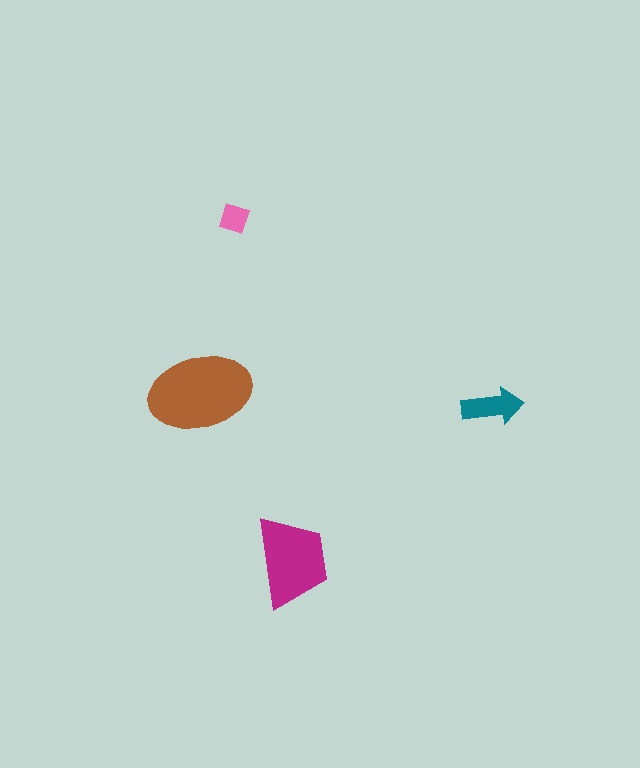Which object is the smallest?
The pink diamond.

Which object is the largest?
The brown ellipse.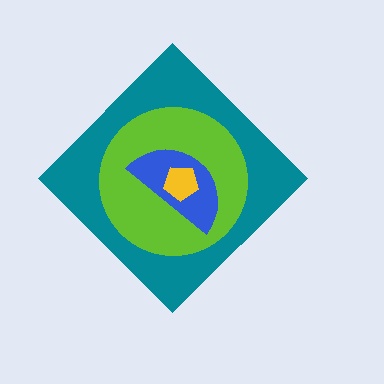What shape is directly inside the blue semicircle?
The yellow pentagon.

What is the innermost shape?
The yellow pentagon.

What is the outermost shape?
The teal diamond.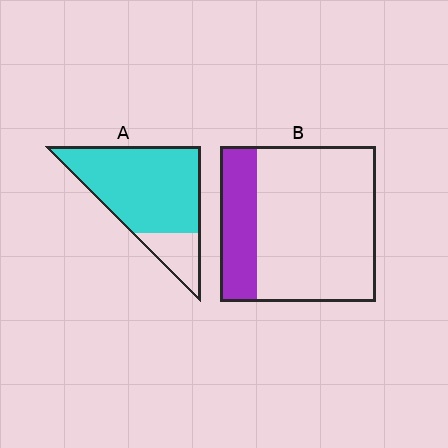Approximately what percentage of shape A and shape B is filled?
A is approximately 80% and B is approximately 25%.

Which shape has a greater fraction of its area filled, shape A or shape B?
Shape A.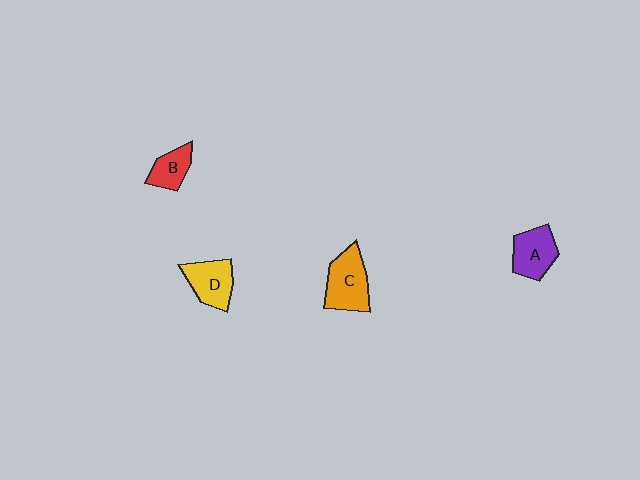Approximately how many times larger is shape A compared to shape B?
Approximately 1.4 times.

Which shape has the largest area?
Shape C (orange).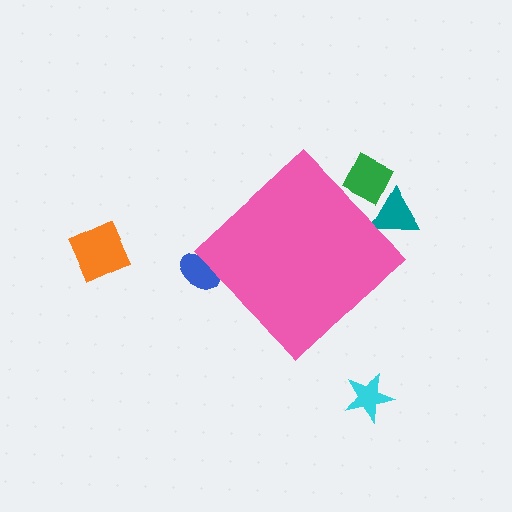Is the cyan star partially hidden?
No, the cyan star is fully visible.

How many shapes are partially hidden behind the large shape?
3 shapes are partially hidden.